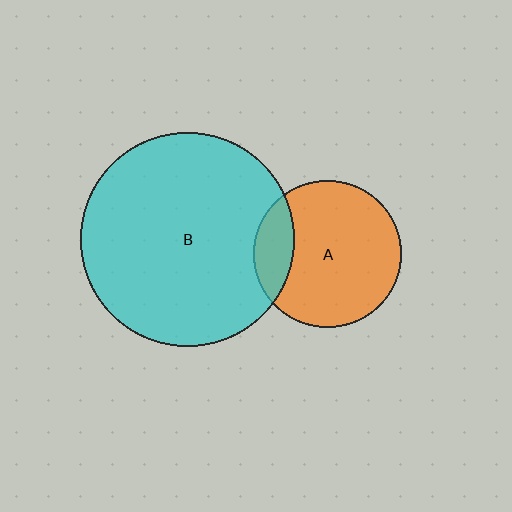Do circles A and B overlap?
Yes.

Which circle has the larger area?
Circle B (cyan).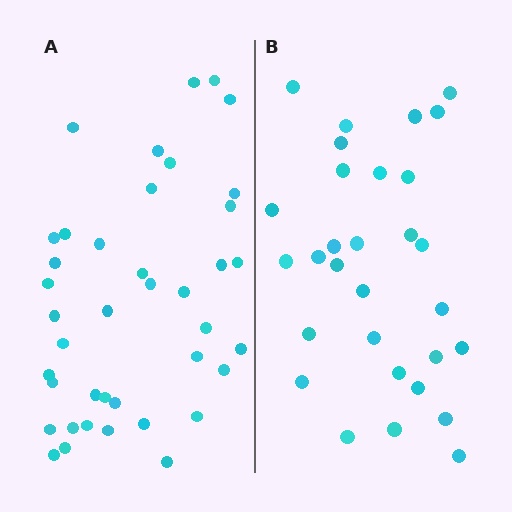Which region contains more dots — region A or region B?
Region A (the left region) has more dots.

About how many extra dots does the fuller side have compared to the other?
Region A has roughly 10 or so more dots than region B.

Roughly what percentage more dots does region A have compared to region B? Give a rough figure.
About 35% more.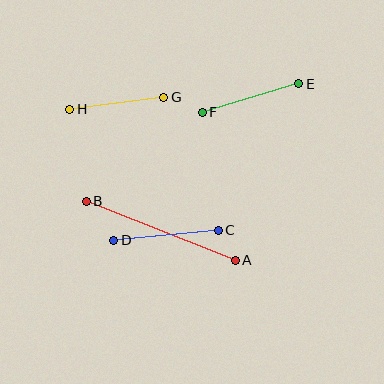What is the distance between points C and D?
The distance is approximately 105 pixels.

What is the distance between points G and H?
The distance is approximately 94 pixels.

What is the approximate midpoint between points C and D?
The midpoint is at approximately (166, 235) pixels.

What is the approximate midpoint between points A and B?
The midpoint is at approximately (161, 231) pixels.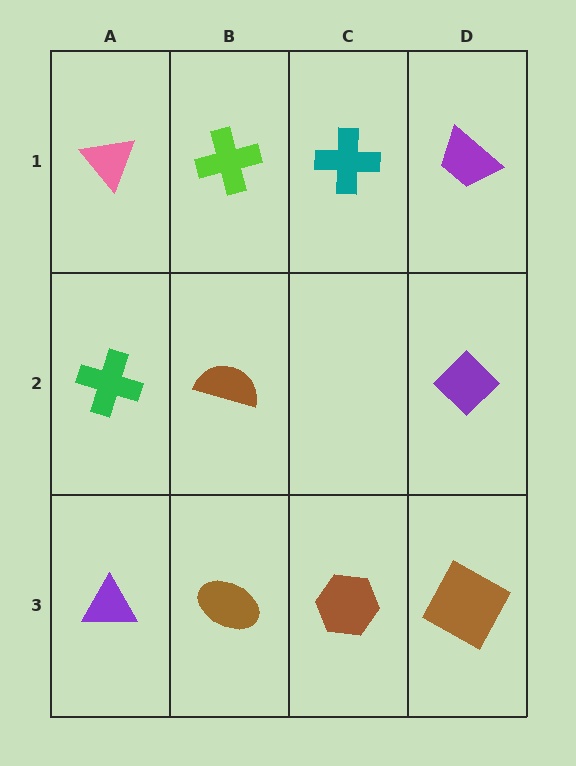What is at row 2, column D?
A purple diamond.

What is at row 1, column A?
A pink triangle.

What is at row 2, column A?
A green cross.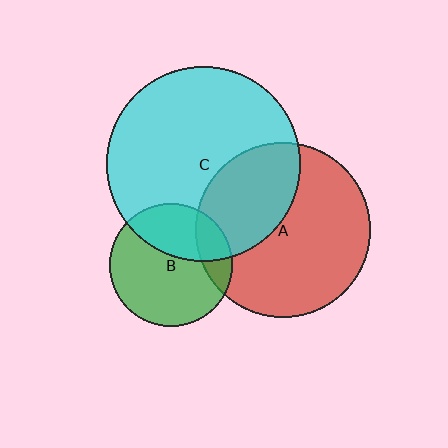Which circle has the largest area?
Circle C (cyan).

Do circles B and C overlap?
Yes.